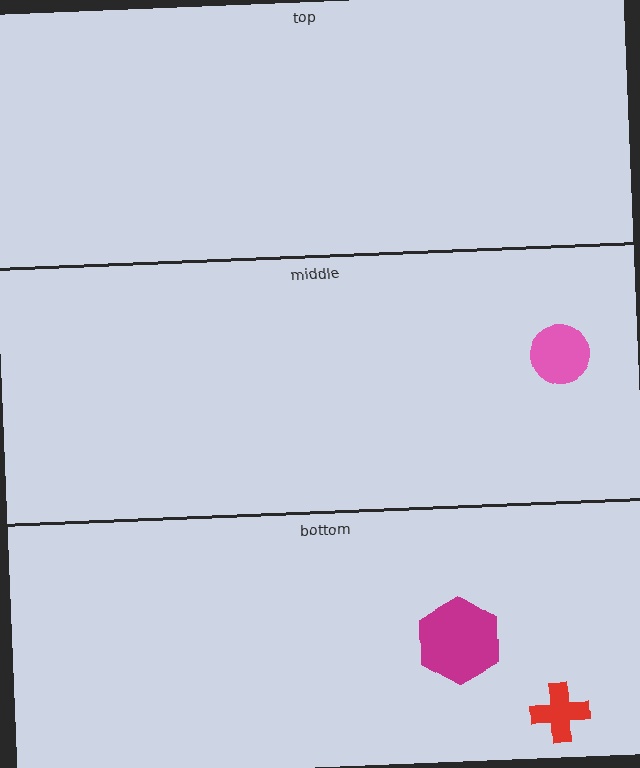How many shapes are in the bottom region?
2.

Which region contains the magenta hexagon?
The bottom region.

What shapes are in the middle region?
The pink circle.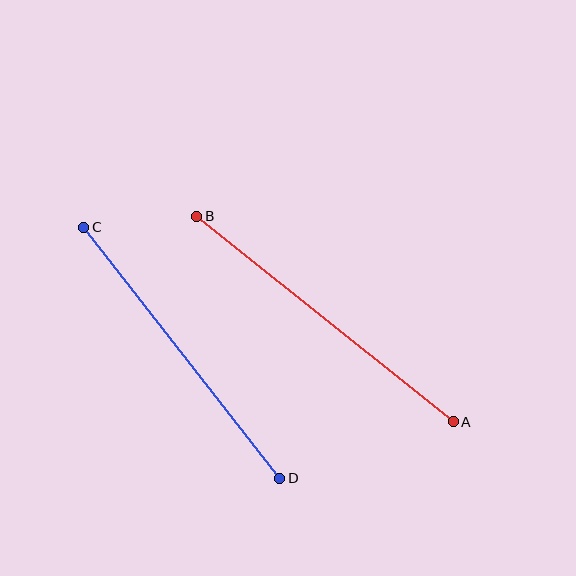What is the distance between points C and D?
The distance is approximately 318 pixels.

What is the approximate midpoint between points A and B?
The midpoint is at approximately (325, 319) pixels.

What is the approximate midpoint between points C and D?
The midpoint is at approximately (182, 353) pixels.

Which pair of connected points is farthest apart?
Points A and B are farthest apart.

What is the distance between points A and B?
The distance is approximately 329 pixels.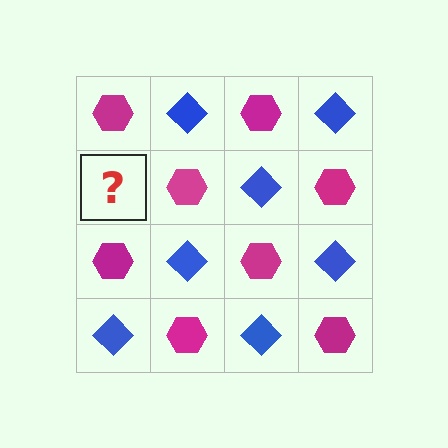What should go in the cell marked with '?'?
The missing cell should contain a blue diamond.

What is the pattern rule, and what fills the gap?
The rule is that it alternates magenta hexagon and blue diamond in a checkerboard pattern. The gap should be filled with a blue diamond.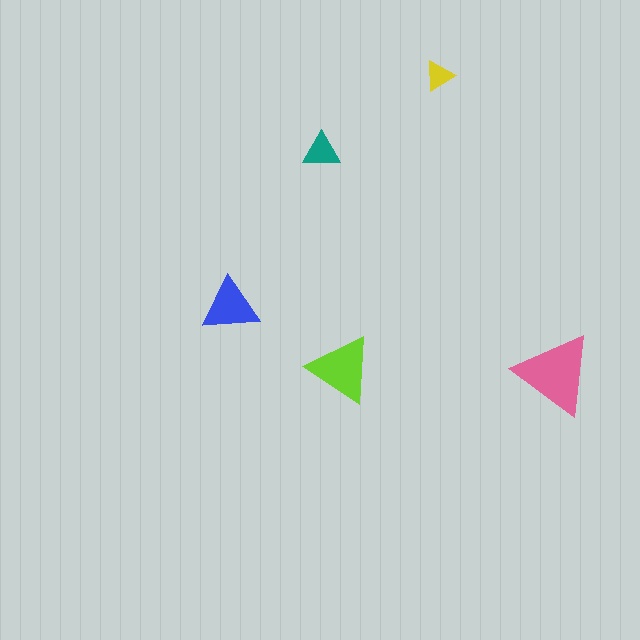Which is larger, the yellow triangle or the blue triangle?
The blue one.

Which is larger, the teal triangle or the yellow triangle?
The teal one.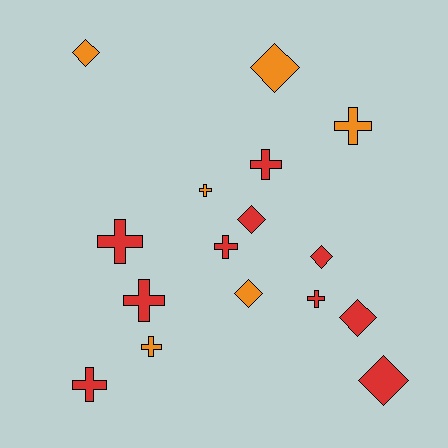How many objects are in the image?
There are 16 objects.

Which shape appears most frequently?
Cross, with 9 objects.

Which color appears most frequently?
Red, with 10 objects.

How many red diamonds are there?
There are 4 red diamonds.